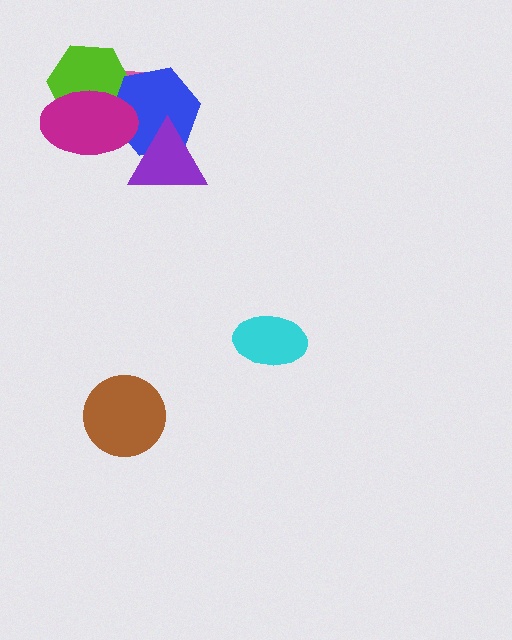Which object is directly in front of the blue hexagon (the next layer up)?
The magenta ellipse is directly in front of the blue hexagon.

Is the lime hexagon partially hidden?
Yes, it is partially covered by another shape.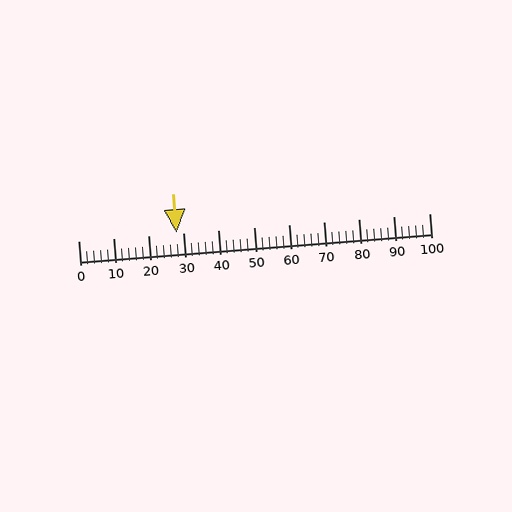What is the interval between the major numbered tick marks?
The major tick marks are spaced 10 units apart.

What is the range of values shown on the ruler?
The ruler shows values from 0 to 100.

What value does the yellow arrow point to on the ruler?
The yellow arrow points to approximately 28.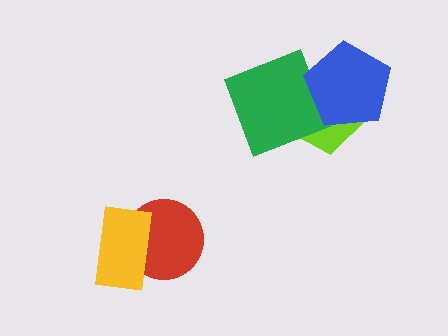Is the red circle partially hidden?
Yes, it is partially covered by another shape.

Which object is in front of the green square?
The blue pentagon is in front of the green square.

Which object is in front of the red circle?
The yellow rectangle is in front of the red circle.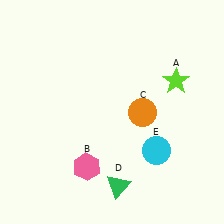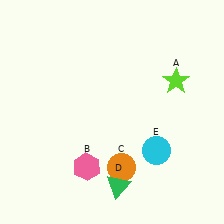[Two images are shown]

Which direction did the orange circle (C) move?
The orange circle (C) moved down.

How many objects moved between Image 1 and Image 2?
1 object moved between the two images.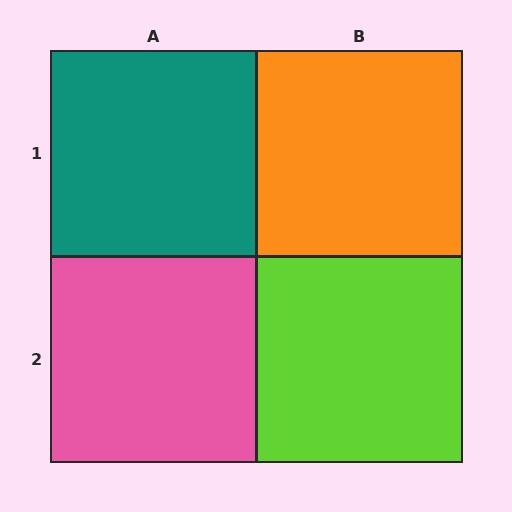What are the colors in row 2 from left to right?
Pink, lime.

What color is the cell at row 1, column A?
Teal.